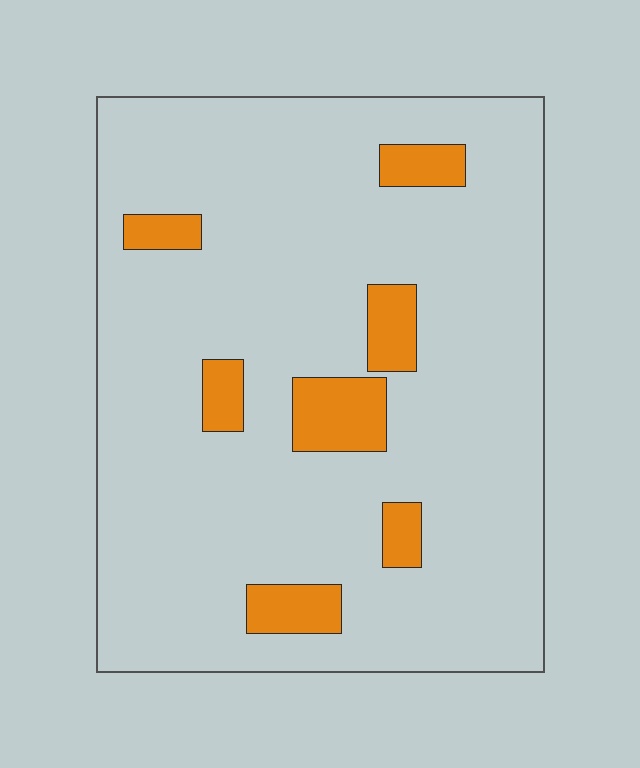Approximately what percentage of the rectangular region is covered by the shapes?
Approximately 10%.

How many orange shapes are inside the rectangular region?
7.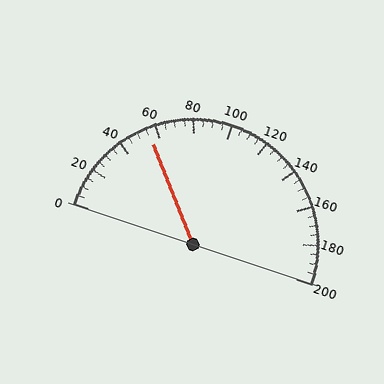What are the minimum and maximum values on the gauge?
The gauge ranges from 0 to 200.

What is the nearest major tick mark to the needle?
The nearest major tick mark is 60.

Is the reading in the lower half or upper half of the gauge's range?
The reading is in the lower half of the range (0 to 200).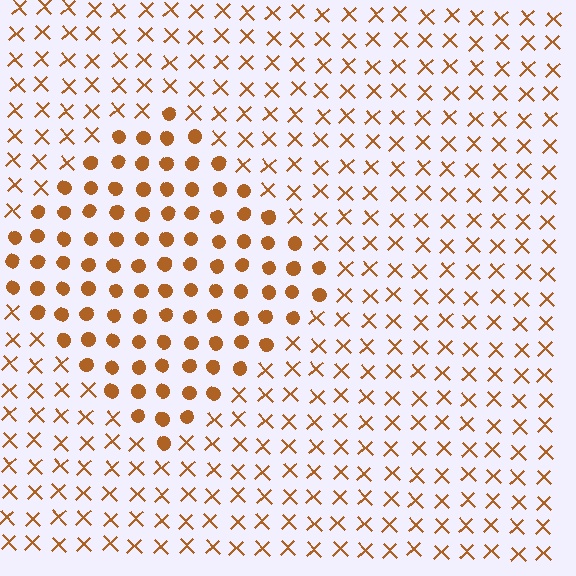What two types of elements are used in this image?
The image uses circles inside the diamond region and X marks outside it.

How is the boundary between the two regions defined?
The boundary is defined by a change in element shape: circles inside vs. X marks outside. All elements share the same color and spacing.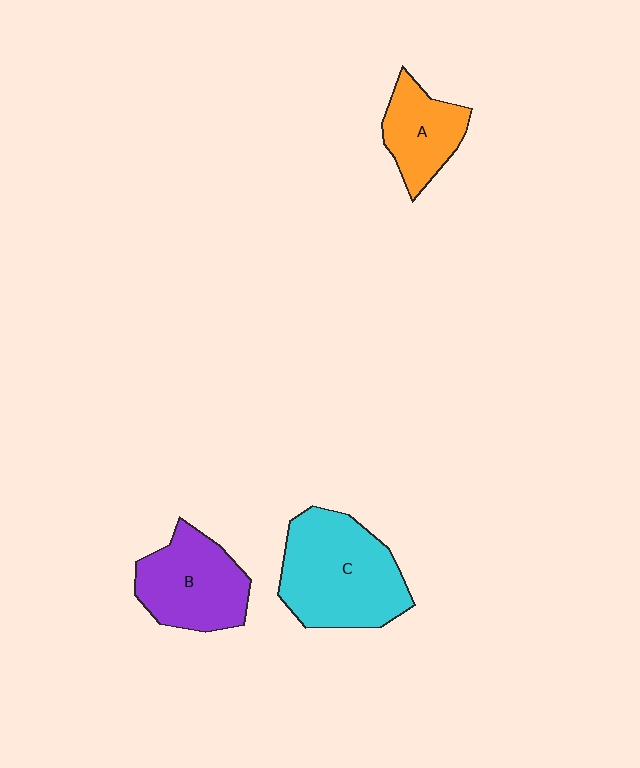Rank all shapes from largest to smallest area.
From largest to smallest: C (cyan), B (purple), A (orange).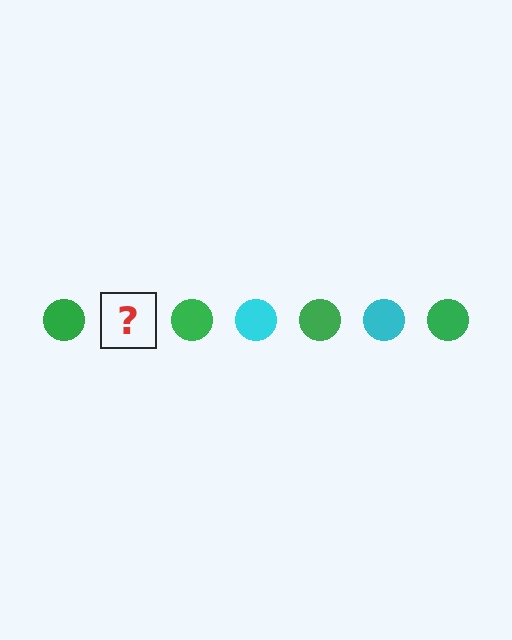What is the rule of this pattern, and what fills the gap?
The rule is that the pattern cycles through green, cyan circles. The gap should be filled with a cyan circle.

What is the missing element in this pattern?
The missing element is a cyan circle.